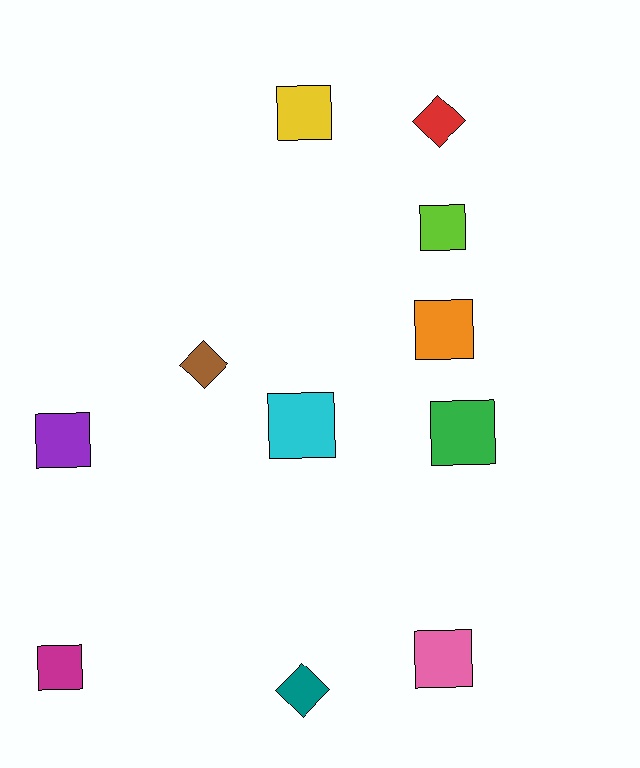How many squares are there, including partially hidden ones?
There are 8 squares.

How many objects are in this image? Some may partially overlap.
There are 11 objects.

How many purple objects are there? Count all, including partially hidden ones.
There is 1 purple object.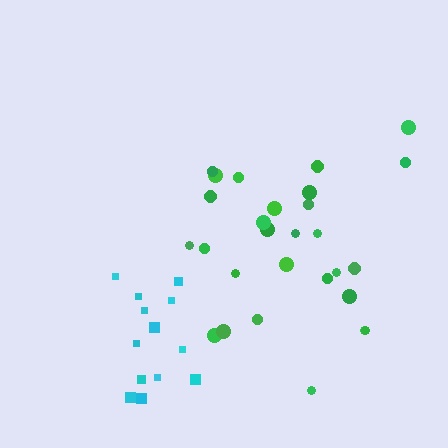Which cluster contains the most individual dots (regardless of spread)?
Green (28).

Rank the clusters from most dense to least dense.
cyan, green.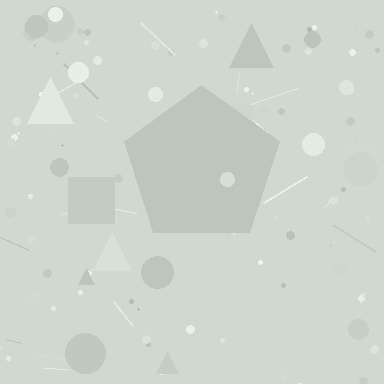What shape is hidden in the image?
A pentagon is hidden in the image.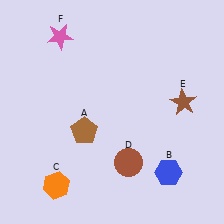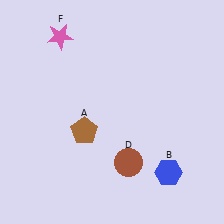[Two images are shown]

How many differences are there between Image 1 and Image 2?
There are 2 differences between the two images.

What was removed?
The orange hexagon (C), the brown star (E) were removed in Image 2.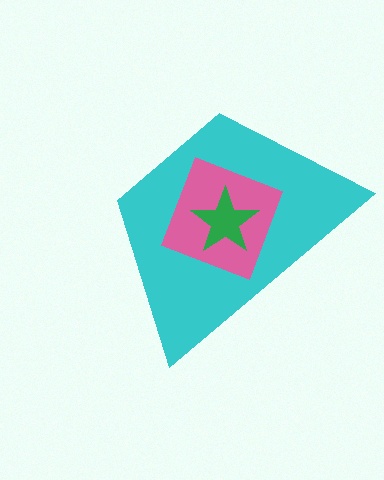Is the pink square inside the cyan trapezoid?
Yes.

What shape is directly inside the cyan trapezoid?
The pink square.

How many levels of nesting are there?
3.